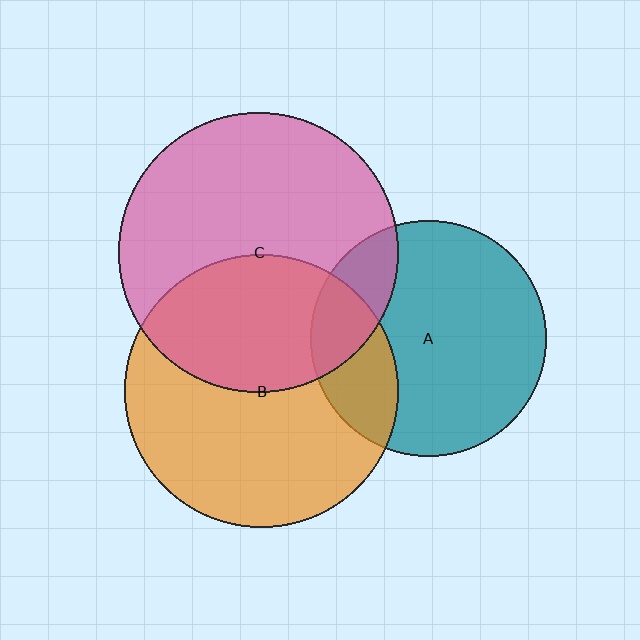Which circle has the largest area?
Circle C (pink).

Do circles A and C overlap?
Yes.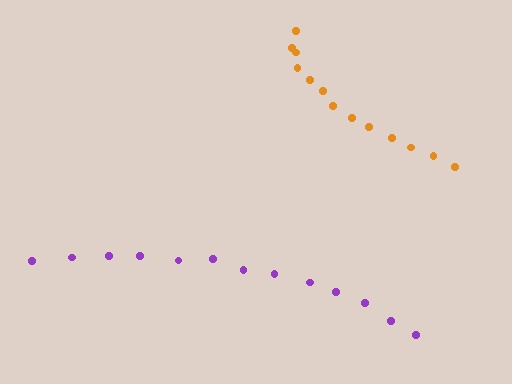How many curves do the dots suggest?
There are 2 distinct paths.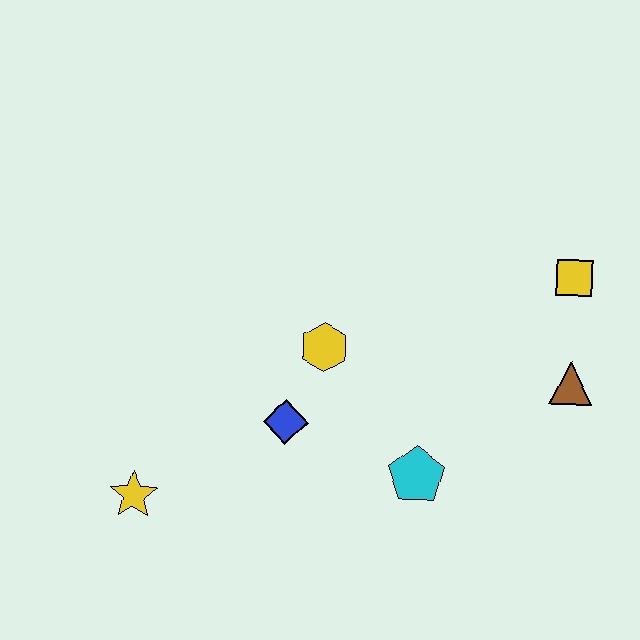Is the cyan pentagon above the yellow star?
Yes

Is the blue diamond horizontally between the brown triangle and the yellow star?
Yes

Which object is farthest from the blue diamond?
The yellow square is farthest from the blue diamond.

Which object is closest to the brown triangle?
The yellow square is closest to the brown triangle.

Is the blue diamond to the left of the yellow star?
No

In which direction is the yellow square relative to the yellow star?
The yellow square is to the right of the yellow star.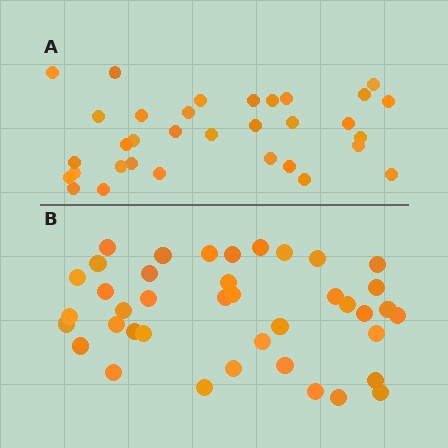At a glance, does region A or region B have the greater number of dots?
Region B (the bottom region) has more dots.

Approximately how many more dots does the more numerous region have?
Region B has roughly 8 or so more dots than region A.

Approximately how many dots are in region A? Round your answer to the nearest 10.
About 30 dots. (The exact count is 33, which rounds to 30.)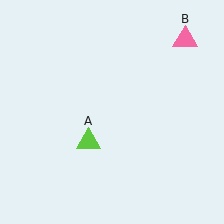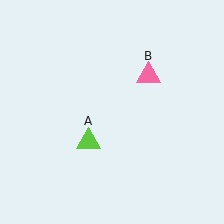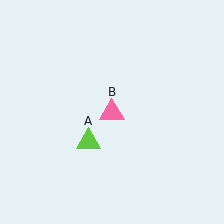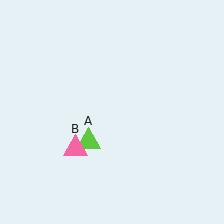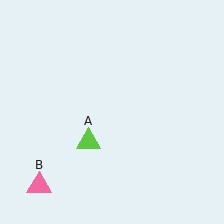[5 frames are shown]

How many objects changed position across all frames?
1 object changed position: pink triangle (object B).